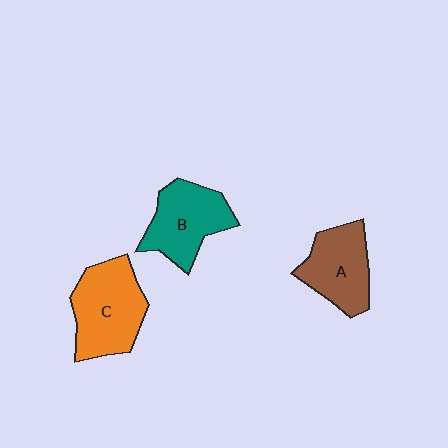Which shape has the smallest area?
Shape A (brown).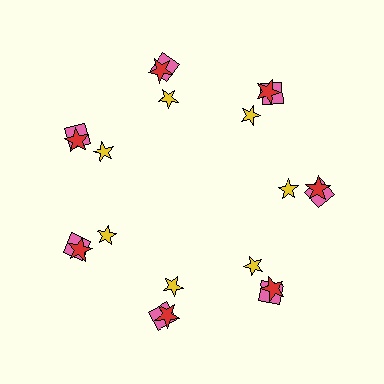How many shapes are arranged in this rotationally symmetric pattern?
There are 21 shapes, arranged in 7 groups of 3.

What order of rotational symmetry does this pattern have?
This pattern has 7-fold rotational symmetry.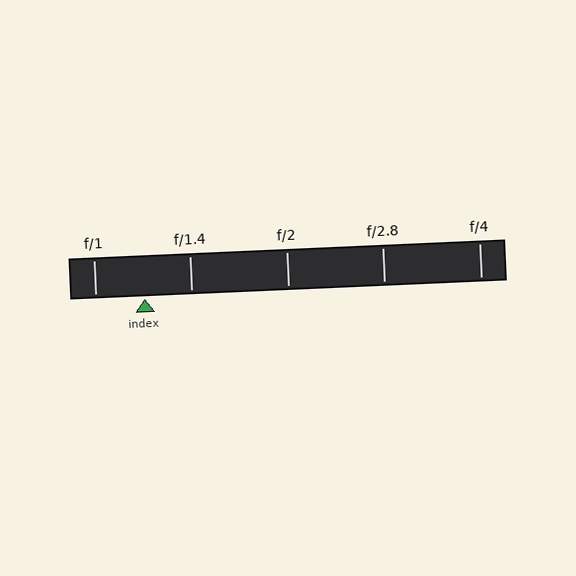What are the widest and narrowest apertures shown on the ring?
The widest aperture shown is f/1 and the narrowest is f/4.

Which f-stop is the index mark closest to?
The index mark is closest to f/1.4.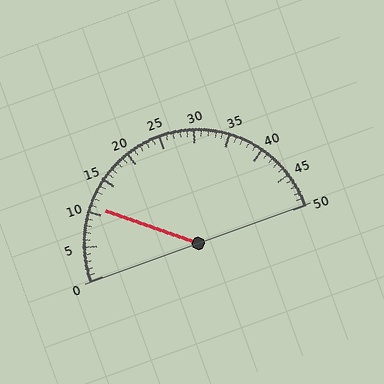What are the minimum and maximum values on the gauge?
The gauge ranges from 0 to 50.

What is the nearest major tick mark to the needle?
The nearest major tick mark is 10.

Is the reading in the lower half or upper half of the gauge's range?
The reading is in the lower half of the range (0 to 50).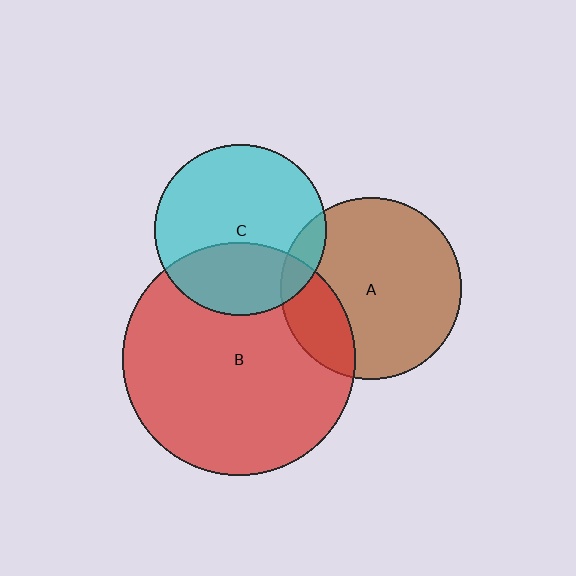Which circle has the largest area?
Circle B (red).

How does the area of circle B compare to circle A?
Approximately 1.7 times.